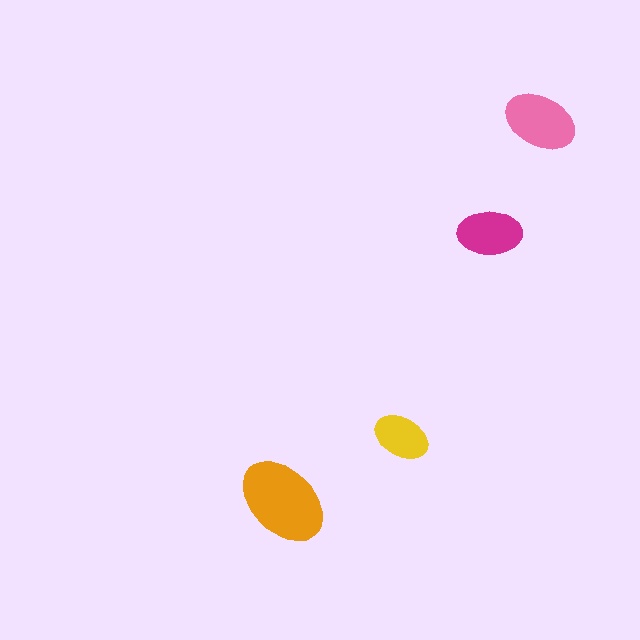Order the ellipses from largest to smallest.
the orange one, the pink one, the magenta one, the yellow one.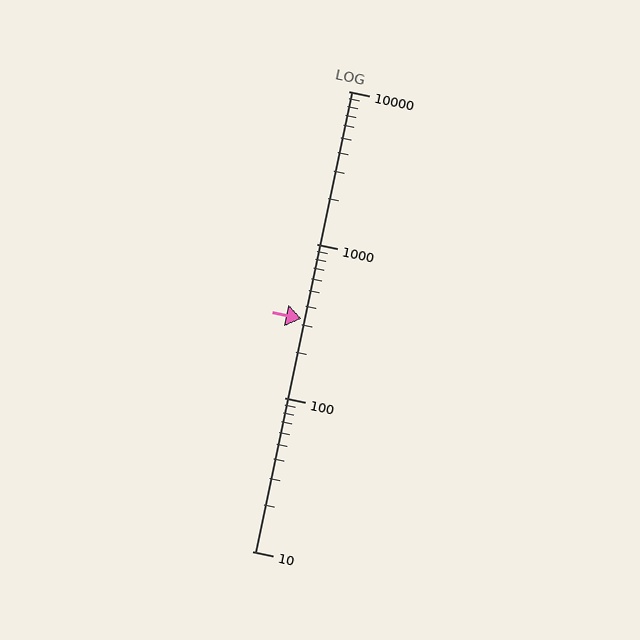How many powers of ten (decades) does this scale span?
The scale spans 3 decades, from 10 to 10000.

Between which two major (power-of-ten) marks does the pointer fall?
The pointer is between 100 and 1000.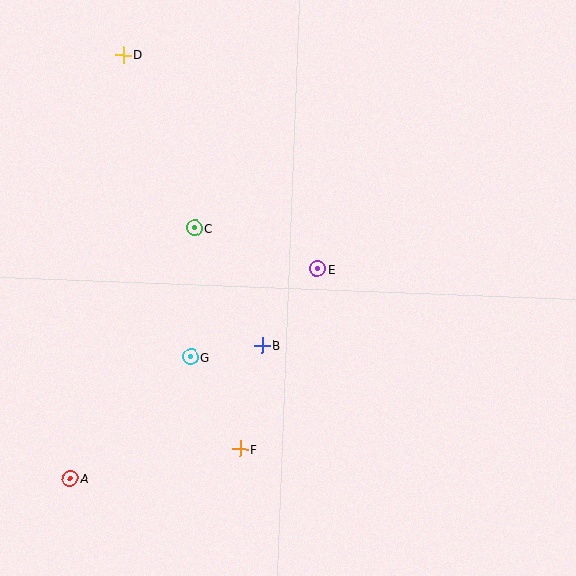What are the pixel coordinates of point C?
Point C is at (194, 228).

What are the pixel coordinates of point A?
Point A is at (70, 478).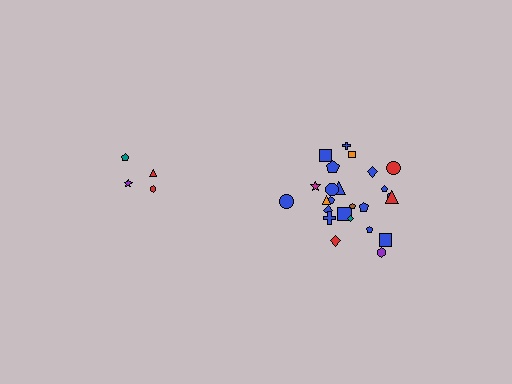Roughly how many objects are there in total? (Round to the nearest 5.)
Roughly 30 objects in total.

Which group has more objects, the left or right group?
The right group.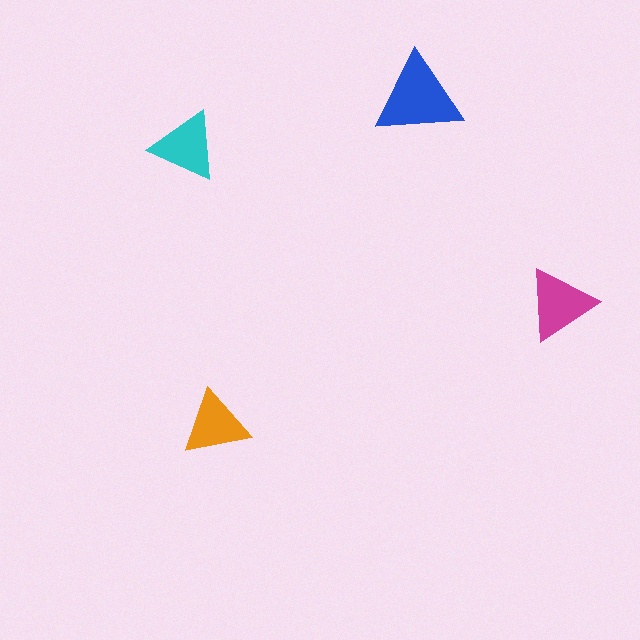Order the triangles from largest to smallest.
the blue one, the magenta one, the cyan one, the orange one.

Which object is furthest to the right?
The magenta triangle is rightmost.